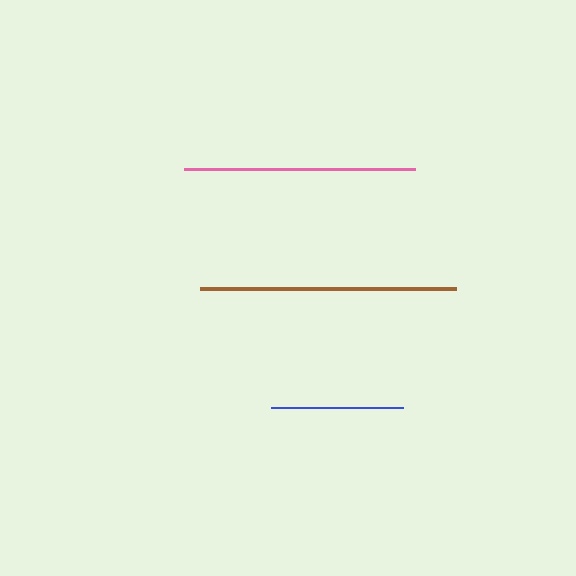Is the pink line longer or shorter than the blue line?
The pink line is longer than the blue line.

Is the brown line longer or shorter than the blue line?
The brown line is longer than the blue line.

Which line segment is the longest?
The brown line is the longest at approximately 256 pixels.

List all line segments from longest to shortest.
From longest to shortest: brown, pink, blue.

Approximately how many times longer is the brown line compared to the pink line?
The brown line is approximately 1.1 times the length of the pink line.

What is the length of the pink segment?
The pink segment is approximately 232 pixels long.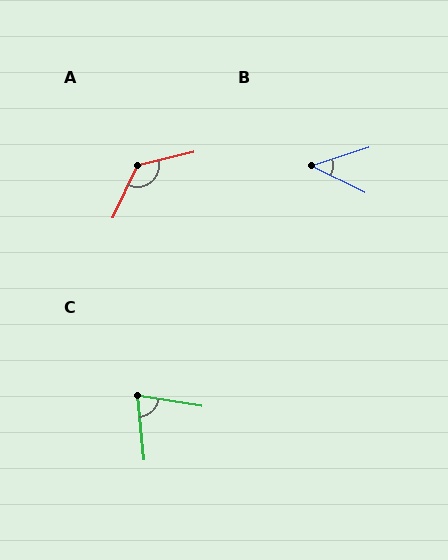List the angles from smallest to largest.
B (44°), C (75°), A (128°).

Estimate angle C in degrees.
Approximately 75 degrees.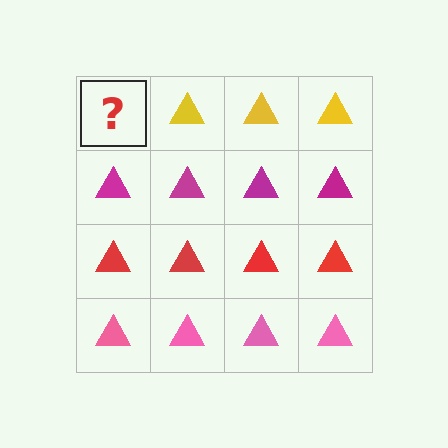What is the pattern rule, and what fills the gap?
The rule is that each row has a consistent color. The gap should be filled with a yellow triangle.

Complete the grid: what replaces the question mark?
The question mark should be replaced with a yellow triangle.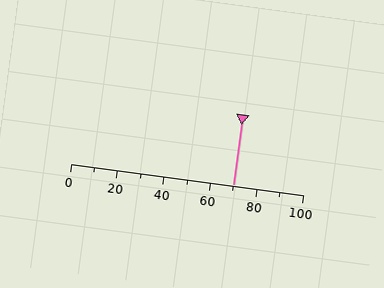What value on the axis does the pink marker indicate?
The marker indicates approximately 70.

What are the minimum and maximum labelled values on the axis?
The axis runs from 0 to 100.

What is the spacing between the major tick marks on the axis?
The major ticks are spaced 20 apart.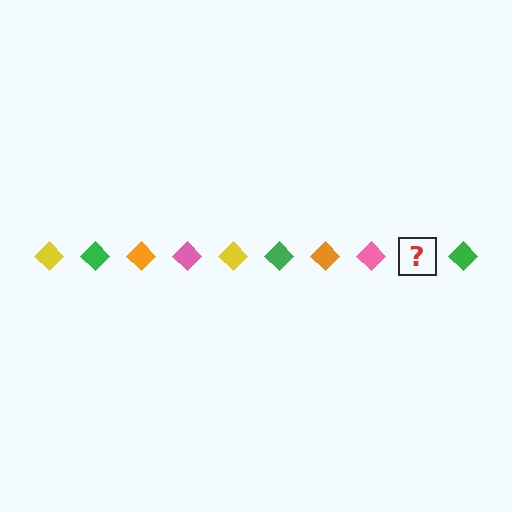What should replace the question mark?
The question mark should be replaced with a yellow diamond.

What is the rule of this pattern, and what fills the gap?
The rule is that the pattern cycles through yellow, green, orange, pink diamonds. The gap should be filled with a yellow diamond.